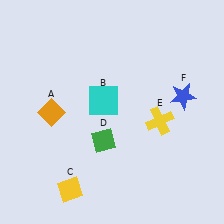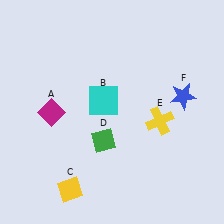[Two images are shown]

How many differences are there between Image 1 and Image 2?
There is 1 difference between the two images.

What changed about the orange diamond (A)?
In Image 1, A is orange. In Image 2, it changed to magenta.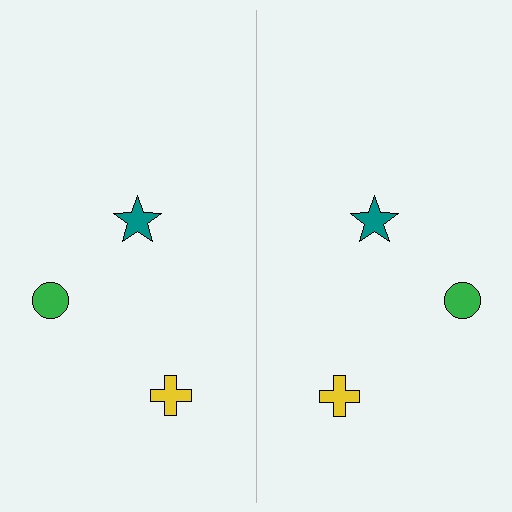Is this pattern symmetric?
Yes, this pattern has bilateral (reflection) symmetry.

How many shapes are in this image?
There are 6 shapes in this image.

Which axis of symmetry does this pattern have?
The pattern has a vertical axis of symmetry running through the center of the image.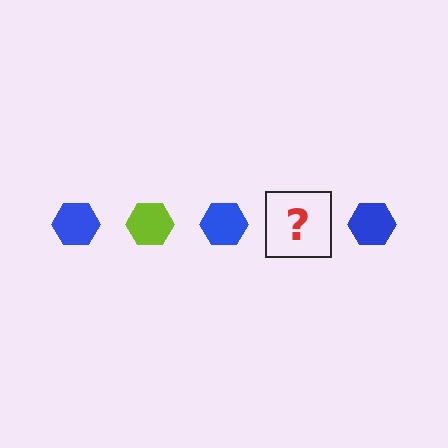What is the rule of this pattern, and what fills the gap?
The rule is that the pattern cycles through blue, lime hexagons. The gap should be filled with a lime hexagon.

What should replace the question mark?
The question mark should be replaced with a lime hexagon.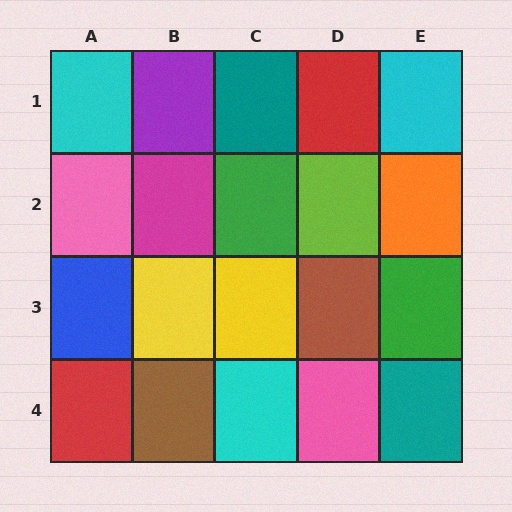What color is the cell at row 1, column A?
Cyan.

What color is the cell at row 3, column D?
Brown.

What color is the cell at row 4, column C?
Cyan.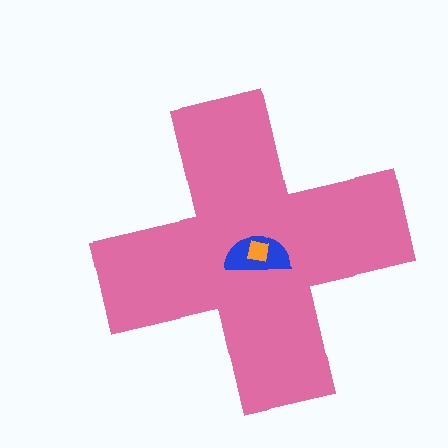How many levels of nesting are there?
3.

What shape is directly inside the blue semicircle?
The orange square.